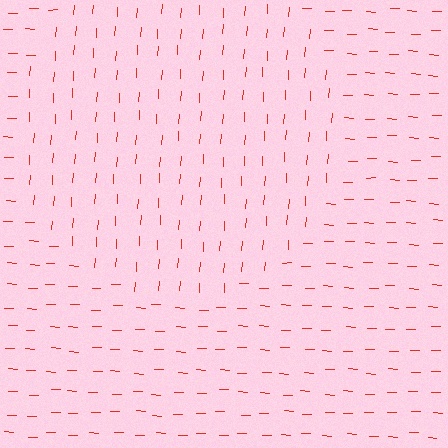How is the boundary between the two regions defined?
The boundary is defined purely by a change in line orientation (approximately 88 degrees difference). All lines are the same color and thickness.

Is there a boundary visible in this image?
Yes, there is a texture boundary formed by a change in line orientation.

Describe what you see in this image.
The image is filled with small red line segments. A circle region in the image has lines oriented differently from the surrounding lines, creating a visible texture boundary.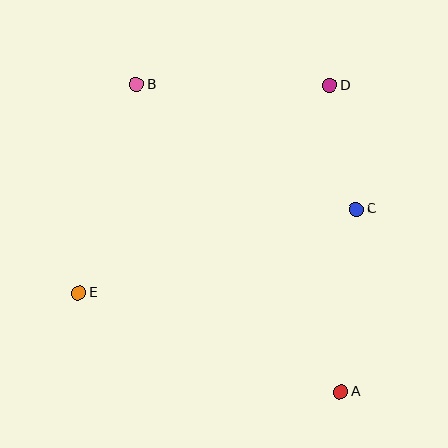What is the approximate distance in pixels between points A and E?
The distance between A and E is approximately 281 pixels.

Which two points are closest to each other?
Points C and D are closest to each other.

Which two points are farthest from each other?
Points A and B are farthest from each other.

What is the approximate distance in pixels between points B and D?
The distance between B and D is approximately 193 pixels.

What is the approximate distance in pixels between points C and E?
The distance between C and E is approximately 290 pixels.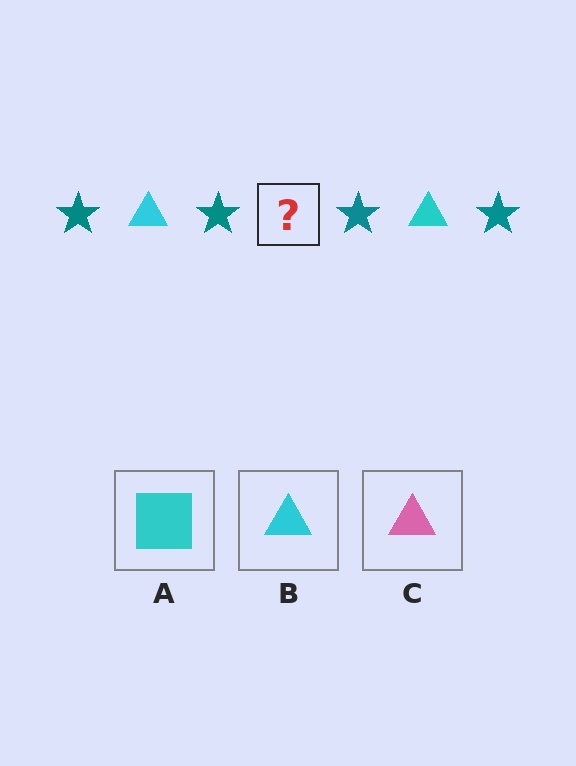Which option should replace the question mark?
Option B.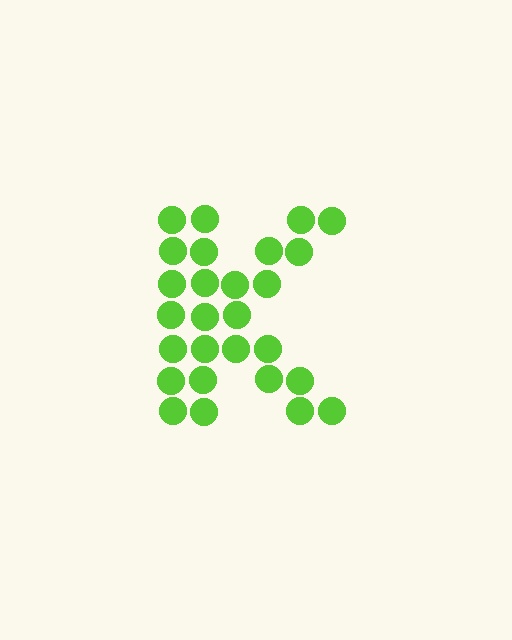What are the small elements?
The small elements are circles.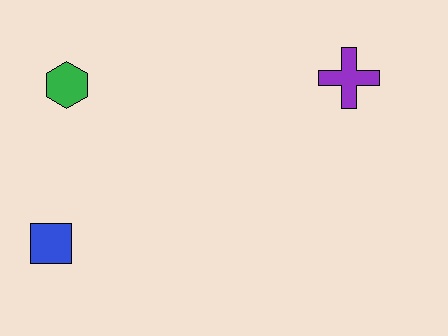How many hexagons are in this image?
There is 1 hexagon.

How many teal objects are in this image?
There are no teal objects.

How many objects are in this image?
There are 3 objects.